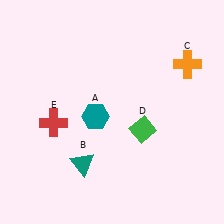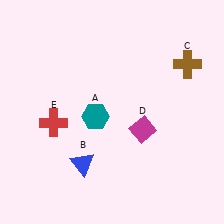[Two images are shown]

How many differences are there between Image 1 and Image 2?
There are 3 differences between the two images.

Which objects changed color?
B changed from teal to blue. C changed from orange to brown. D changed from green to magenta.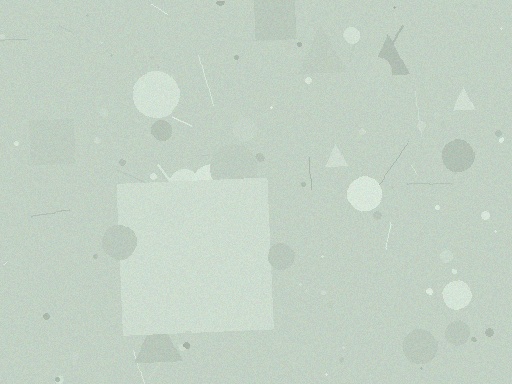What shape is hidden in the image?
A square is hidden in the image.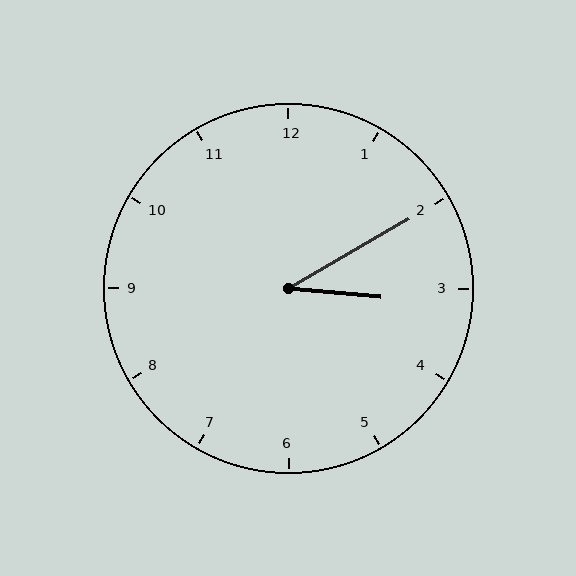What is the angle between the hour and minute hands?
Approximately 35 degrees.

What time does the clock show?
3:10.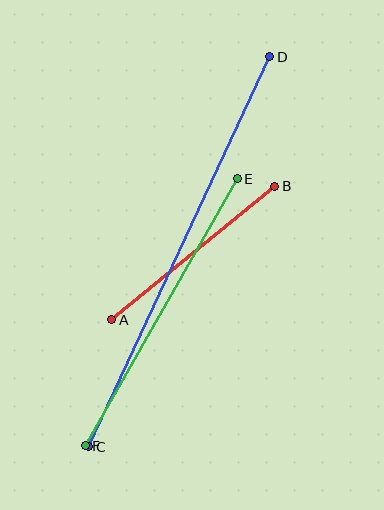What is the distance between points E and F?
The distance is approximately 307 pixels.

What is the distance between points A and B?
The distance is approximately 211 pixels.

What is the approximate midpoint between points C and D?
The midpoint is at approximately (179, 252) pixels.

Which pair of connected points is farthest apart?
Points C and D are farthest apart.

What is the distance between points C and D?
The distance is approximately 430 pixels.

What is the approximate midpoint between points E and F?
The midpoint is at approximately (161, 312) pixels.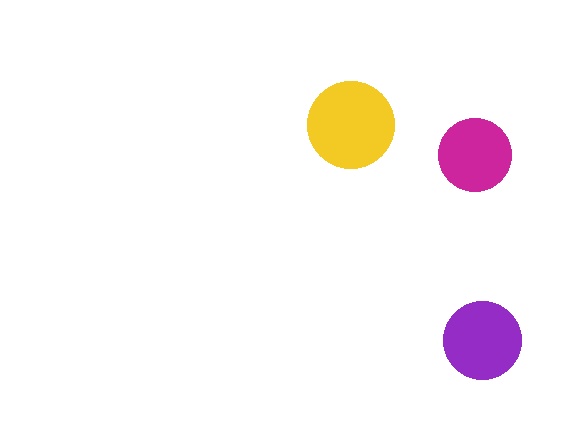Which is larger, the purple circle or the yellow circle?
The yellow one.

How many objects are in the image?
There are 3 objects in the image.